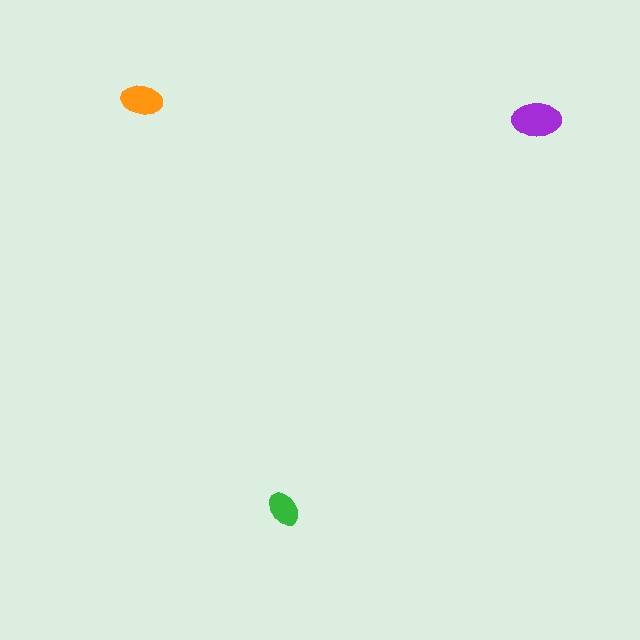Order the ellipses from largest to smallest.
the purple one, the orange one, the green one.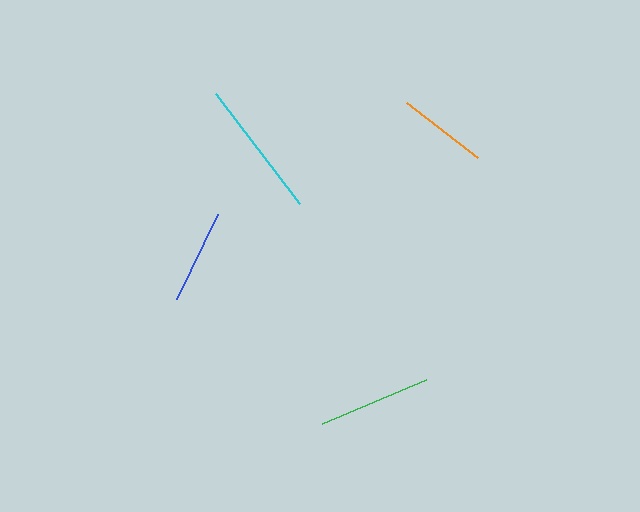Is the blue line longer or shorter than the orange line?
The blue line is longer than the orange line.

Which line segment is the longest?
The cyan line is the longest at approximately 138 pixels.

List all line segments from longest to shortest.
From longest to shortest: cyan, green, blue, orange.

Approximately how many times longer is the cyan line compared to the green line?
The cyan line is approximately 1.2 times the length of the green line.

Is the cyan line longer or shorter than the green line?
The cyan line is longer than the green line.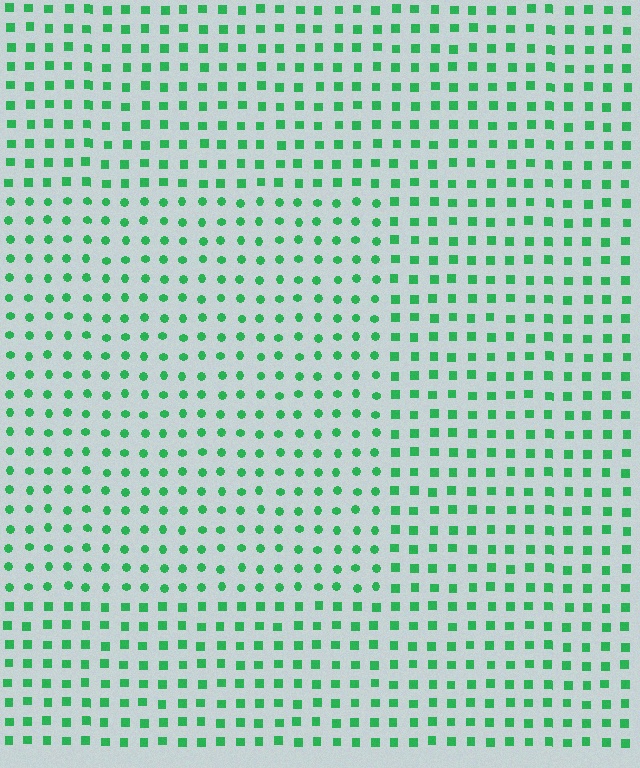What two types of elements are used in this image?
The image uses circles inside the rectangle region and squares outside it.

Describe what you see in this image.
The image is filled with small green elements arranged in a uniform grid. A rectangle-shaped region contains circles, while the surrounding area contains squares. The boundary is defined purely by the change in element shape.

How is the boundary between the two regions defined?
The boundary is defined by a change in element shape: circles inside vs. squares outside. All elements share the same color and spacing.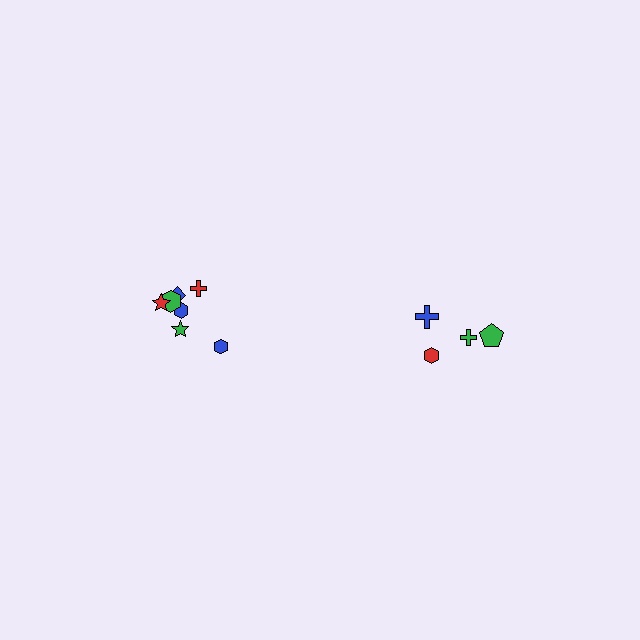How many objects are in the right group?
There are 4 objects.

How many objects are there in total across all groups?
There are 11 objects.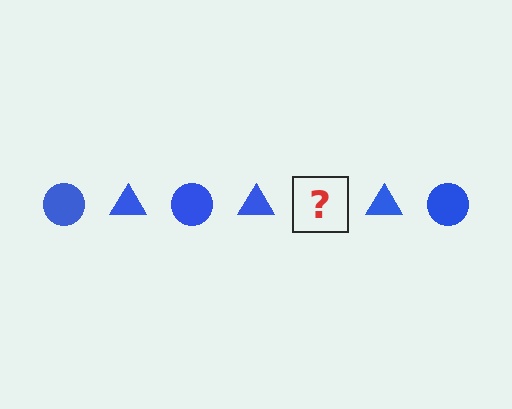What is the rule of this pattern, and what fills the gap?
The rule is that the pattern cycles through circle, triangle shapes in blue. The gap should be filled with a blue circle.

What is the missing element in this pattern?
The missing element is a blue circle.